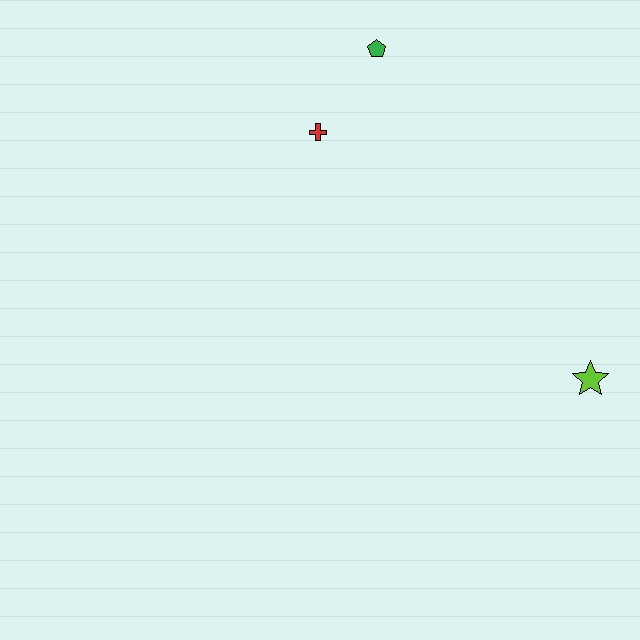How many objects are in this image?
There are 3 objects.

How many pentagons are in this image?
There is 1 pentagon.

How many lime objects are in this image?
There is 1 lime object.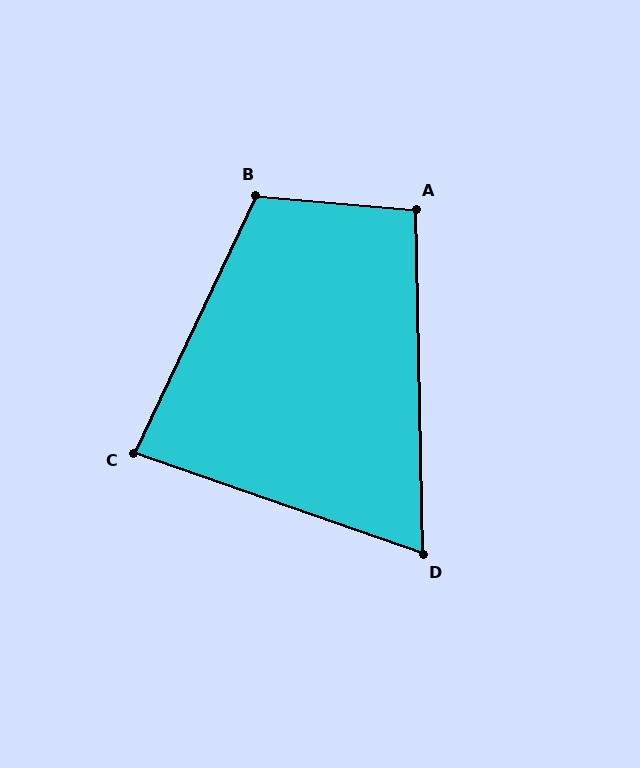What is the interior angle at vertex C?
Approximately 84 degrees (acute).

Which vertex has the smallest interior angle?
D, at approximately 70 degrees.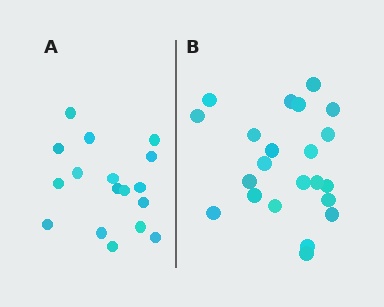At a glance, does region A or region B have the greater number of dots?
Region B (the right region) has more dots.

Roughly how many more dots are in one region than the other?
Region B has about 5 more dots than region A.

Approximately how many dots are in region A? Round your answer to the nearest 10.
About 20 dots. (The exact count is 17, which rounds to 20.)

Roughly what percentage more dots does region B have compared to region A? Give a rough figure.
About 30% more.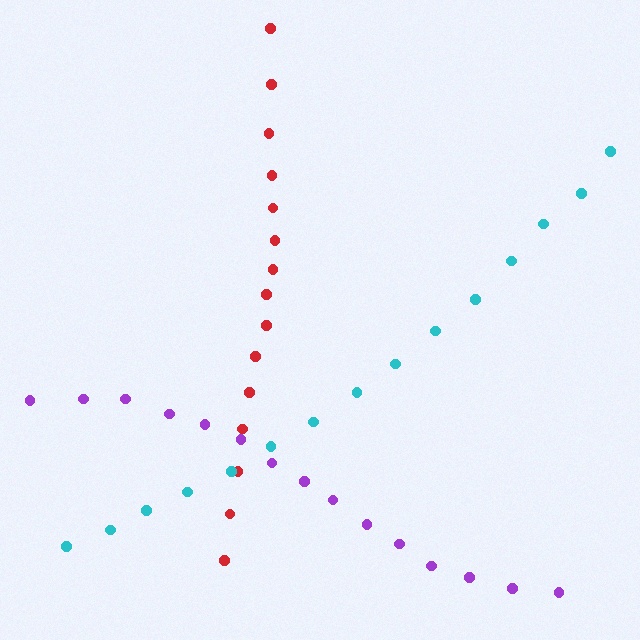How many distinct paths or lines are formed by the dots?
There are 3 distinct paths.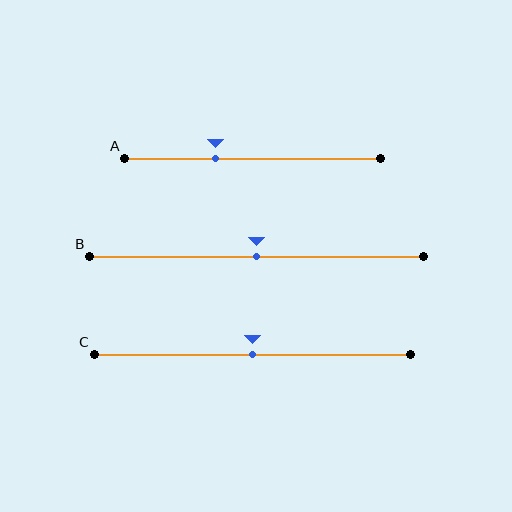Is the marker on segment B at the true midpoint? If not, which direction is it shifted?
Yes, the marker on segment B is at the true midpoint.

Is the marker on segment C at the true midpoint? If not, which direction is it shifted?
Yes, the marker on segment C is at the true midpoint.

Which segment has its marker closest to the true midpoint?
Segment B has its marker closest to the true midpoint.